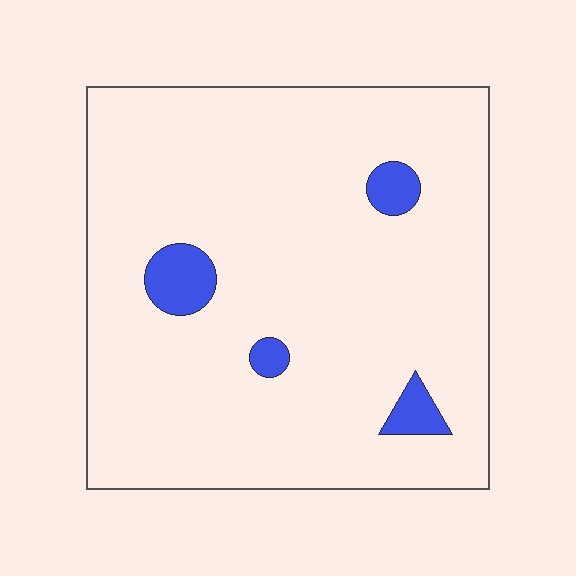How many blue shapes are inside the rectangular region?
4.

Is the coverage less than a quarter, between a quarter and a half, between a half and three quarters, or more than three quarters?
Less than a quarter.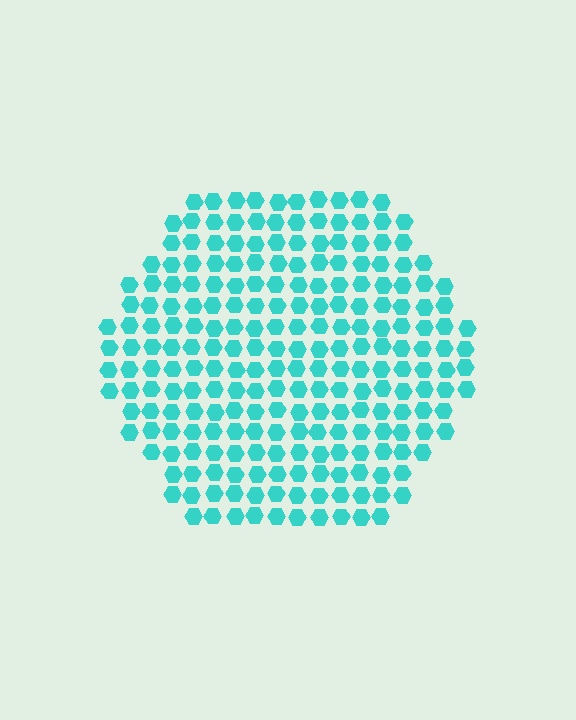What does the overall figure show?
The overall figure shows a hexagon.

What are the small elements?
The small elements are hexagons.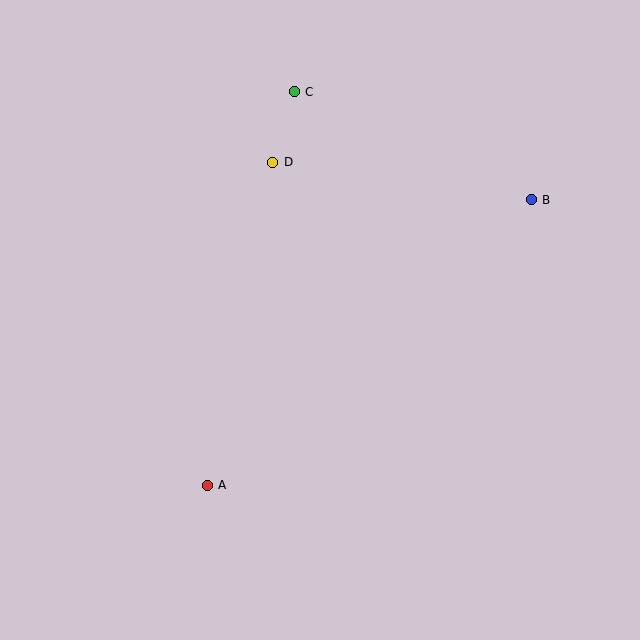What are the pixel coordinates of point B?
Point B is at (531, 200).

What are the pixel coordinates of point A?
Point A is at (207, 485).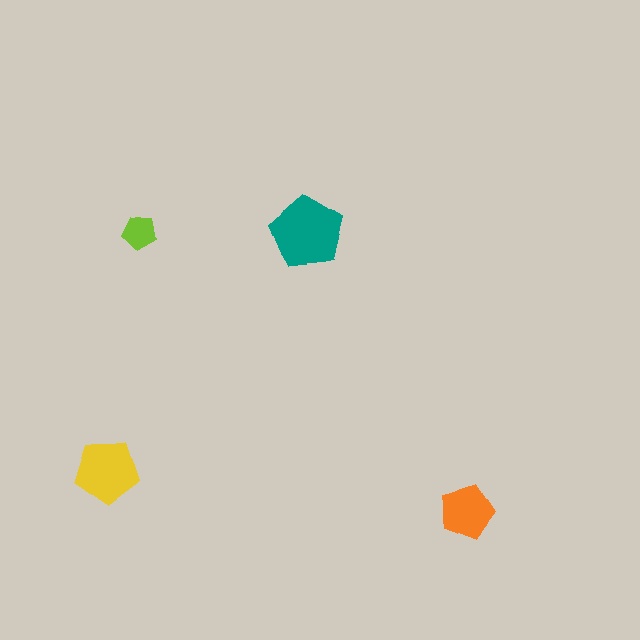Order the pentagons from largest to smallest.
the teal one, the yellow one, the orange one, the lime one.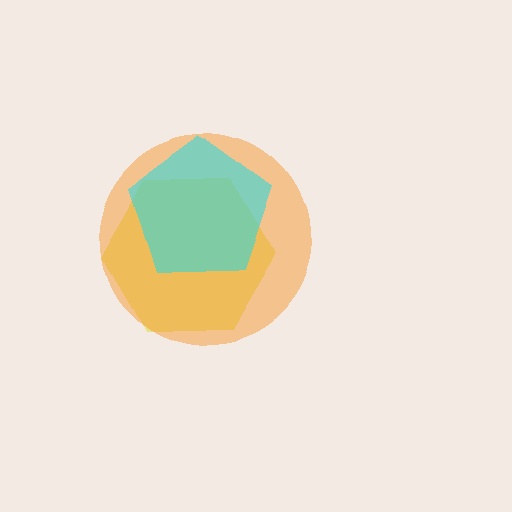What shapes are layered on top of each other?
The layered shapes are: a yellow hexagon, an orange circle, a cyan pentagon.